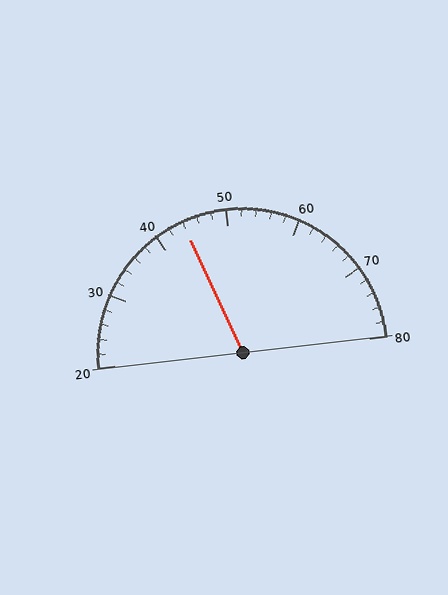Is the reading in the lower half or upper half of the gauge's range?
The reading is in the lower half of the range (20 to 80).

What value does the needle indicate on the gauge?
The needle indicates approximately 44.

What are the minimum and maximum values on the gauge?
The gauge ranges from 20 to 80.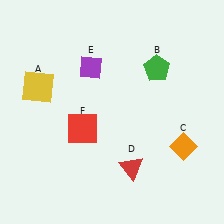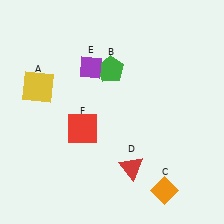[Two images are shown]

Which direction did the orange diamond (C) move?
The orange diamond (C) moved down.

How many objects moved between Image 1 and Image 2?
2 objects moved between the two images.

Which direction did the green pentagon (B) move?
The green pentagon (B) moved left.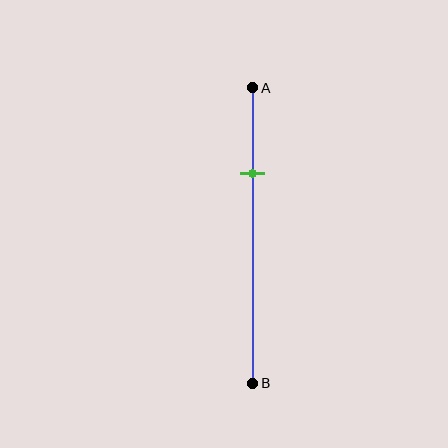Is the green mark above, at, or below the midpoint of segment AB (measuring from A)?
The green mark is above the midpoint of segment AB.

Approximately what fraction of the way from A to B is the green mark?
The green mark is approximately 30% of the way from A to B.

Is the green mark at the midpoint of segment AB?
No, the mark is at about 30% from A, not at the 50% midpoint.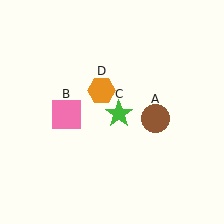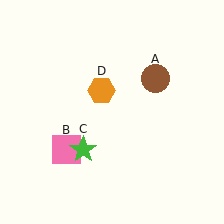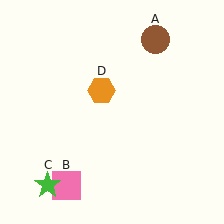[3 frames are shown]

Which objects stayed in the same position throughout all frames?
Orange hexagon (object D) remained stationary.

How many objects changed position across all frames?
3 objects changed position: brown circle (object A), pink square (object B), green star (object C).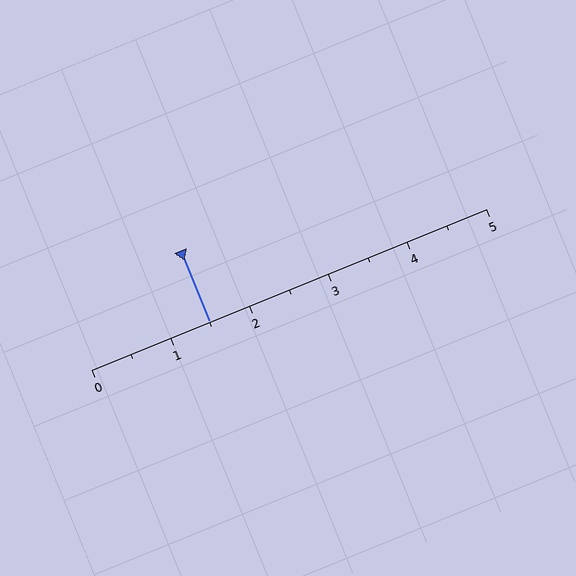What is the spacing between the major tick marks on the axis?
The major ticks are spaced 1 apart.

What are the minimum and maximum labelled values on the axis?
The axis runs from 0 to 5.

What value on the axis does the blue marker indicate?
The marker indicates approximately 1.5.